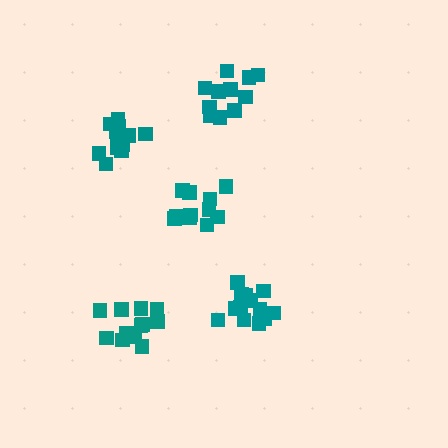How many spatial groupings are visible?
There are 5 spatial groupings.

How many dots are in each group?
Group 1: 12 dots, Group 2: 12 dots, Group 3: 14 dots, Group 4: 11 dots, Group 5: 12 dots (61 total).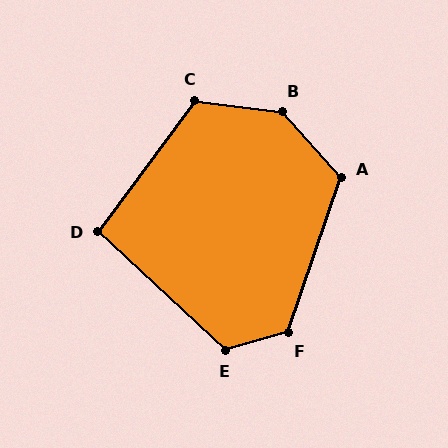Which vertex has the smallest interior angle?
D, at approximately 96 degrees.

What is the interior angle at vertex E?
Approximately 121 degrees (obtuse).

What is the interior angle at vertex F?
Approximately 125 degrees (obtuse).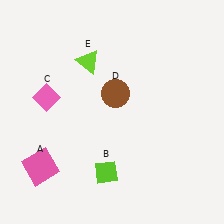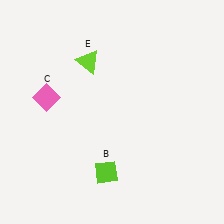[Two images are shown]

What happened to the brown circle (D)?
The brown circle (D) was removed in Image 2. It was in the top-right area of Image 1.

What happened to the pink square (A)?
The pink square (A) was removed in Image 2. It was in the bottom-left area of Image 1.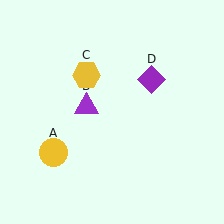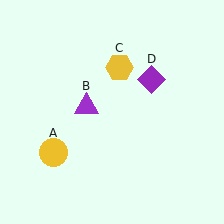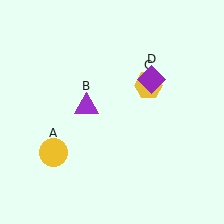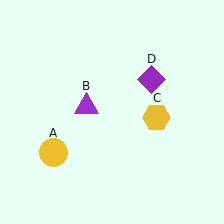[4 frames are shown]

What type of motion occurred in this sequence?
The yellow hexagon (object C) rotated clockwise around the center of the scene.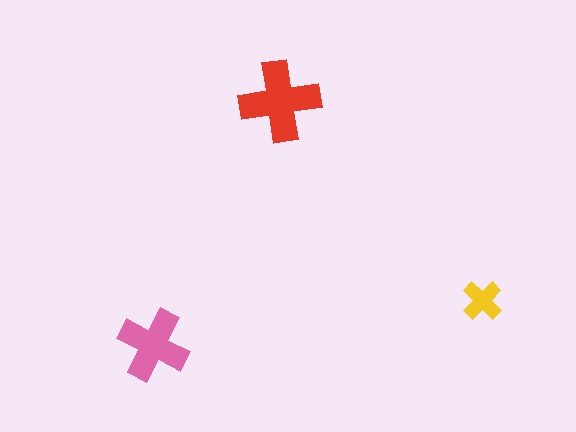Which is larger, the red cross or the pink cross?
The red one.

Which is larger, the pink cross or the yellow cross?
The pink one.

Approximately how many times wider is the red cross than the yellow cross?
About 2 times wider.